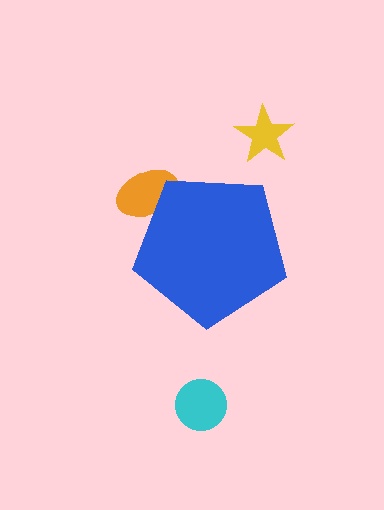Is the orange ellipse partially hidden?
Yes, the orange ellipse is partially hidden behind the blue pentagon.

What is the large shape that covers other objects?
A blue pentagon.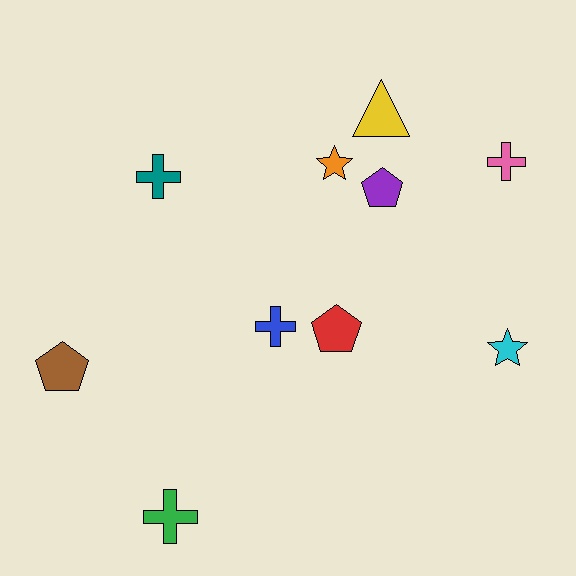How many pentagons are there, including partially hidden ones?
There are 3 pentagons.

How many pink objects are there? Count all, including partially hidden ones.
There is 1 pink object.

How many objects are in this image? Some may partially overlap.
There are 10 objects.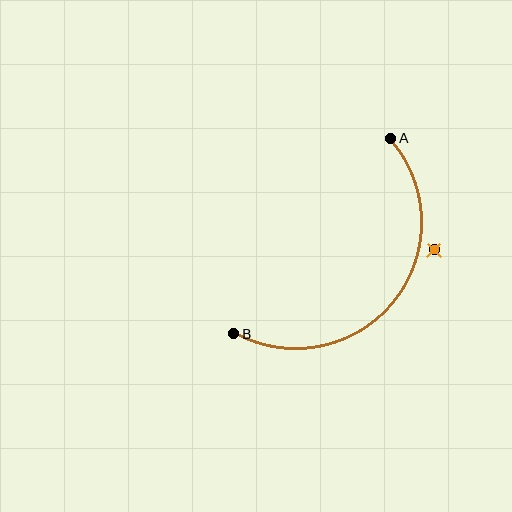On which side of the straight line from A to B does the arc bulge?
The arc bulges below and to the right of the straight line connecting A and B.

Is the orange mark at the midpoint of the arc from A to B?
No — the orange mark does not lie on the arc at all. It sits slightly outside the curve.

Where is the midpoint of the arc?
The arc midpoint is the point on the curve farthest from the straight line joining A and B. It sits below and to the right of that line.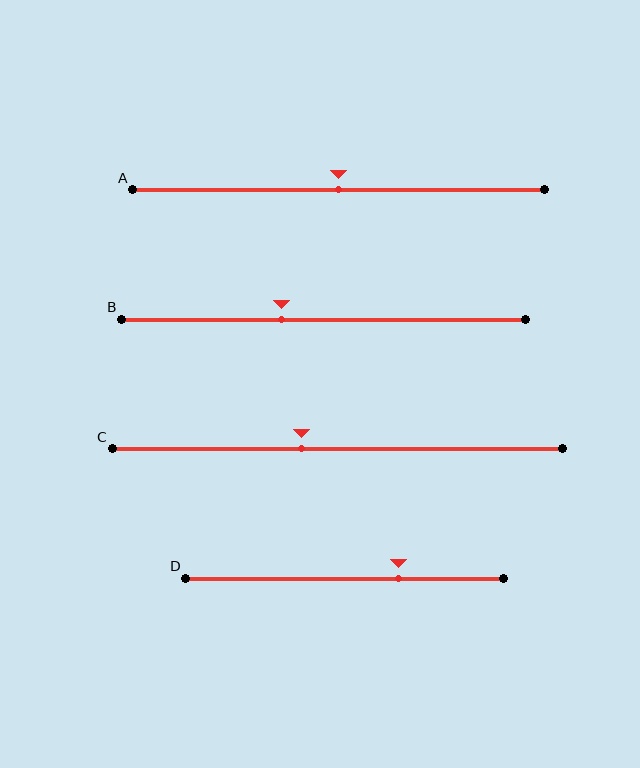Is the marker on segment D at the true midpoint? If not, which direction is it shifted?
No, the marker on segment D is shifted to the right by about 17% of the segment length.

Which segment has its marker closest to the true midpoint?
Segment A has its marker closest to the true midpoint.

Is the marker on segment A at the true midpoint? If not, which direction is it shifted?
Yes, the marker on segment A is at the true midpoint.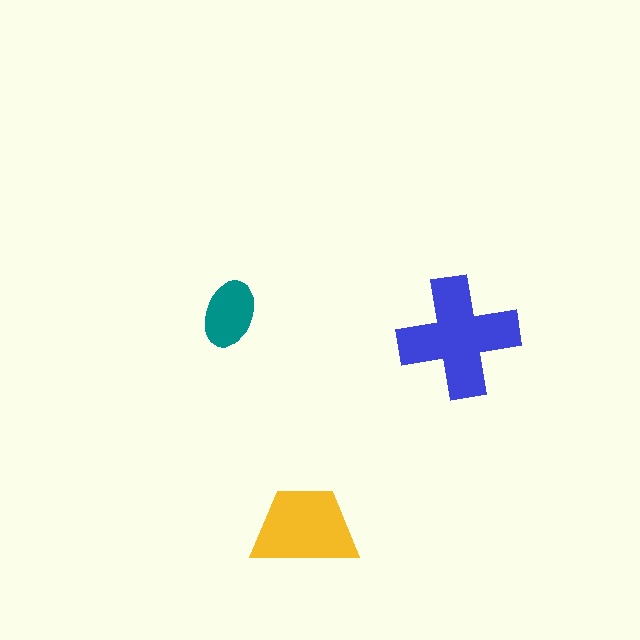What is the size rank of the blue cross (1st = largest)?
1st.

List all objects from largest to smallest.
The blue cross, the yellow trapezoid, the teal ellipse.